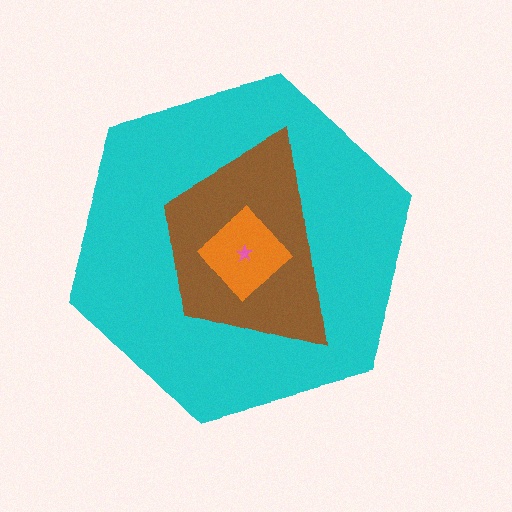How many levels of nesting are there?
4.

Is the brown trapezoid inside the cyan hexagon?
Yes.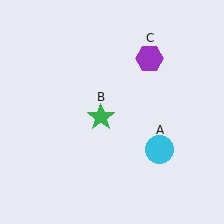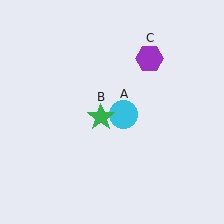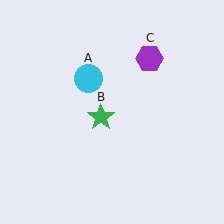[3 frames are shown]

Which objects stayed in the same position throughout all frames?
Green star (object B) and purple hexagon (object C) remained stationary.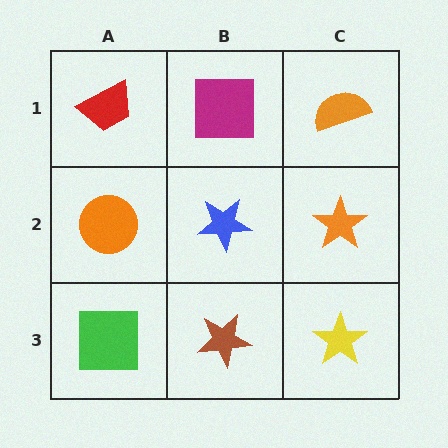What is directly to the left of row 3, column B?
A green square.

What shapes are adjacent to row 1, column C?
An orange star (row 2, column C), a magenta square (row 1, column B).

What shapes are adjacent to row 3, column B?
A blue star (row 2, column B), a green square (row 3, column A), a yellow star (row 3, column C).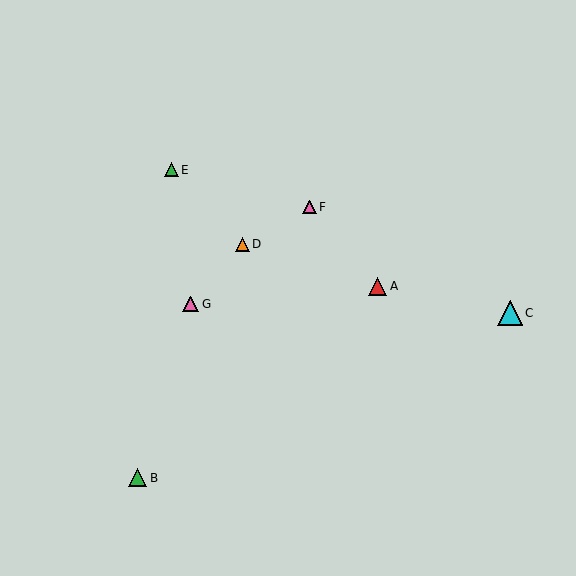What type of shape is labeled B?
Shape B is a green triangle.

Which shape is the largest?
The cyan triangle (labeled C) is the largest.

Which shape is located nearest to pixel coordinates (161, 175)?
The green triangle (labeled E) at (171, 170) is nearest to that location.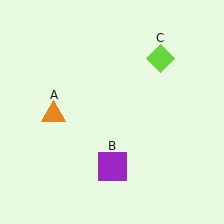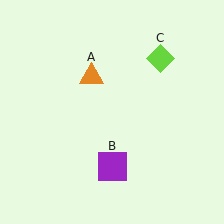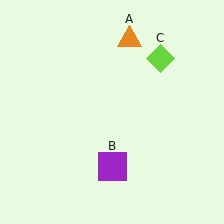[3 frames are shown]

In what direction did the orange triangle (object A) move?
The orange triangle (object A) moved up and to the right.